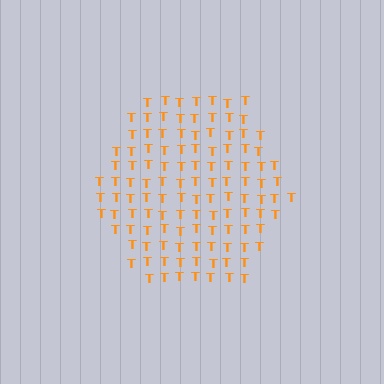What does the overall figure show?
The overall figure shows a hexagon.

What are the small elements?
The small elements are letter T's.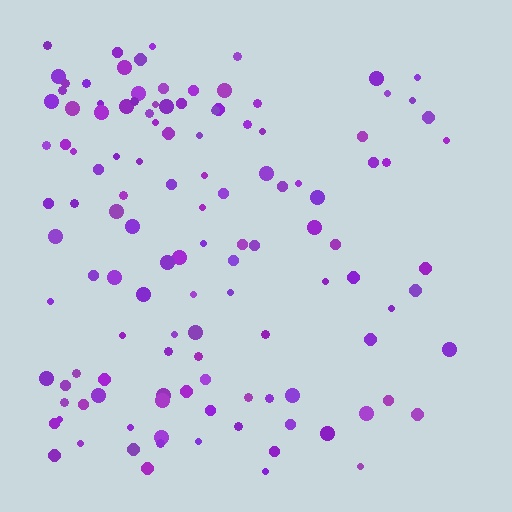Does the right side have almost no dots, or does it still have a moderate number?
Still a moderate number, just noticeably fewer than the left.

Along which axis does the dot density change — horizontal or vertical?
Horizontal.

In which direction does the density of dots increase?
From right to left, with the left side densest.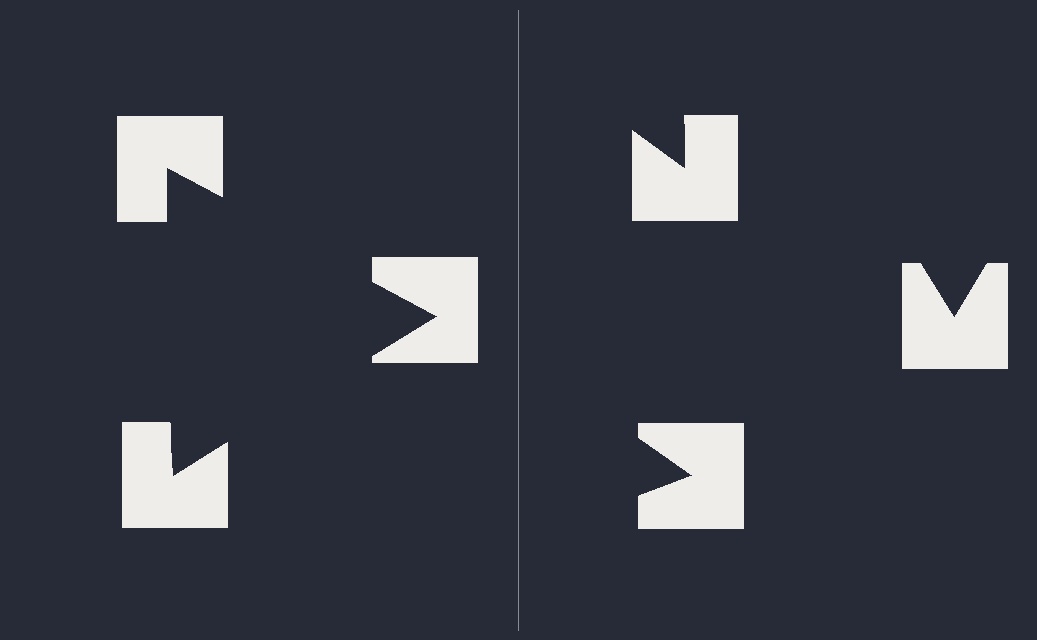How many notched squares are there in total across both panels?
6 — 3 on each side.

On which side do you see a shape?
An illusory triangle appears on the left side. On the right side the wedge cuts are rotated, so no coherent shape forms.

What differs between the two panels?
The notched squares are positioned identically on both sides; only the wedge orientations differ. On the left they align to a triangle; on the right they are misaligned.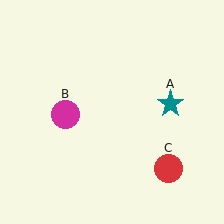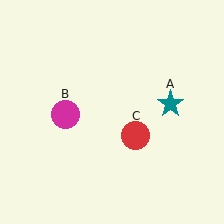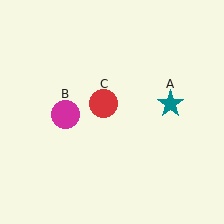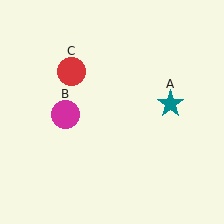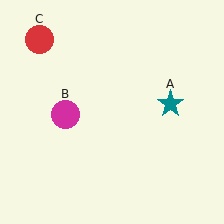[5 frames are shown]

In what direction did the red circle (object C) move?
The red circle (object C) moved up and to the left.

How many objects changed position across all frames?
1 object changed position: red circle (object C).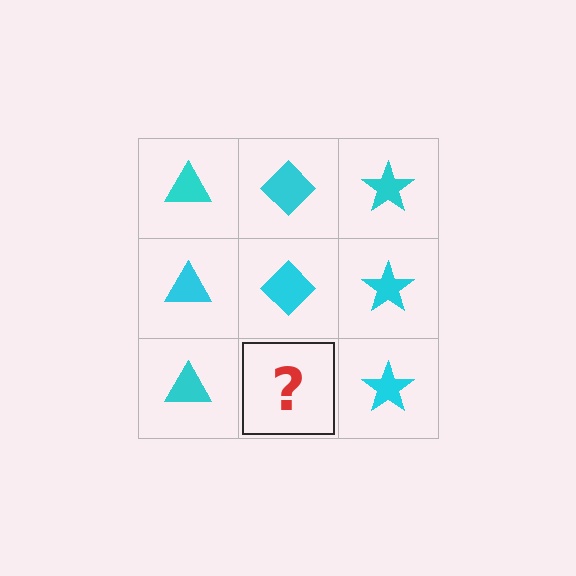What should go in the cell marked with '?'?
The missing cell should contain a cyan diamond.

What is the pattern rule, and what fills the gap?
The rule is that each column has a consistent shape. The gap should be filled with a cyan diamond.